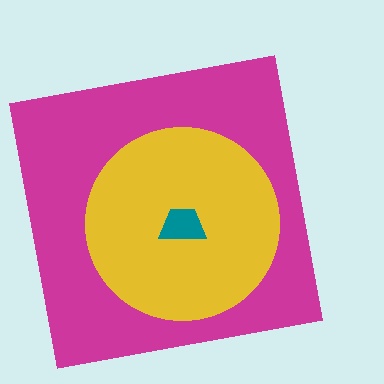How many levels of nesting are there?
3.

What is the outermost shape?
The magenta square.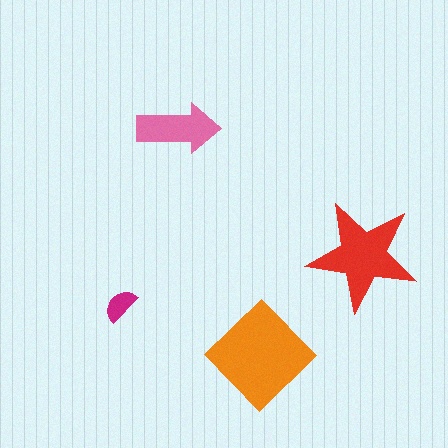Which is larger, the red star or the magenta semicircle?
The red star.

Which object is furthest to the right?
The red star is rightmost.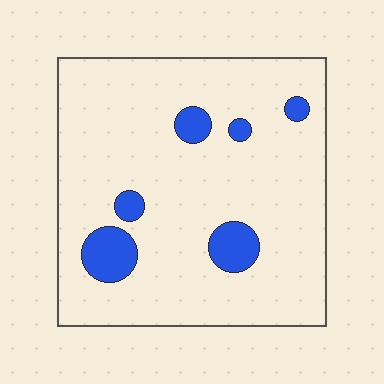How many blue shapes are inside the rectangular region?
6.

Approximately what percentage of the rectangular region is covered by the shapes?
Approximately 10%.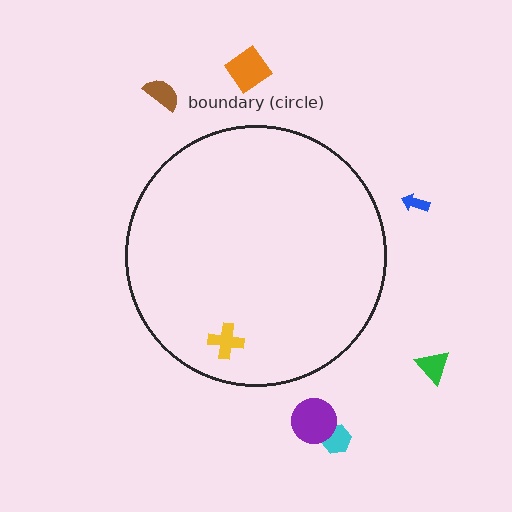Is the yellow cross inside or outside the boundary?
Inside.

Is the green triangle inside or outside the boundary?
Outside.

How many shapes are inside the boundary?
1 inside, 6 outside.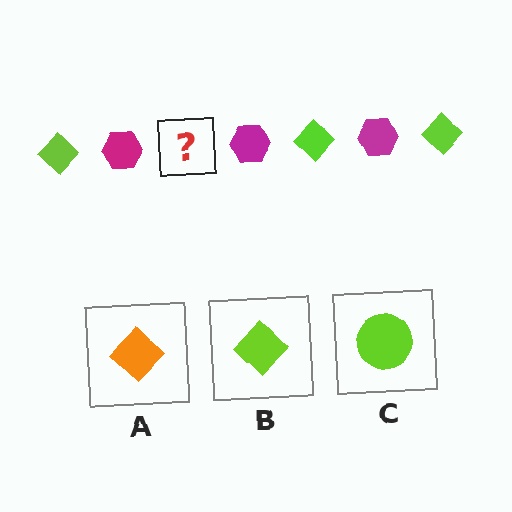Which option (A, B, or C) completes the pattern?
B.